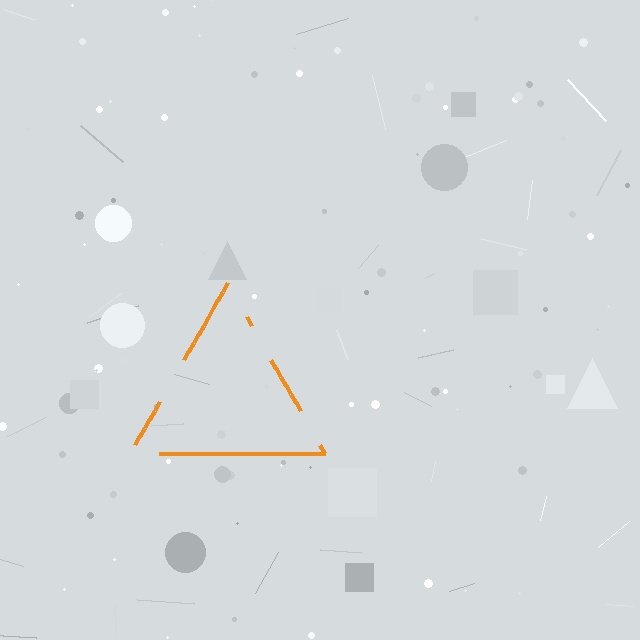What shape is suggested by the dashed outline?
The dashed outline suggests a triangle.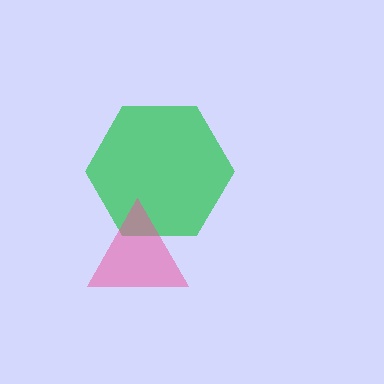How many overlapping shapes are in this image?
There are 2 overlapping shapes in the image.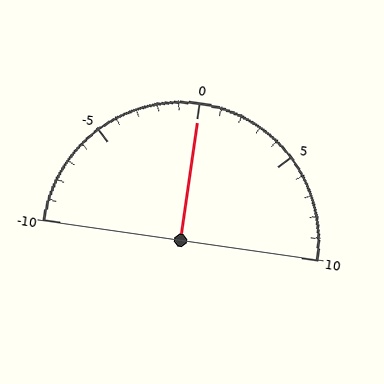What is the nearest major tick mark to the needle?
The nearest major tick mark is 0.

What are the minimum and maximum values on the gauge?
The gauge ranges from -10 to 10.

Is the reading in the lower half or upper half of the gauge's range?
The reading is in the upper half of the range (-10 to 10).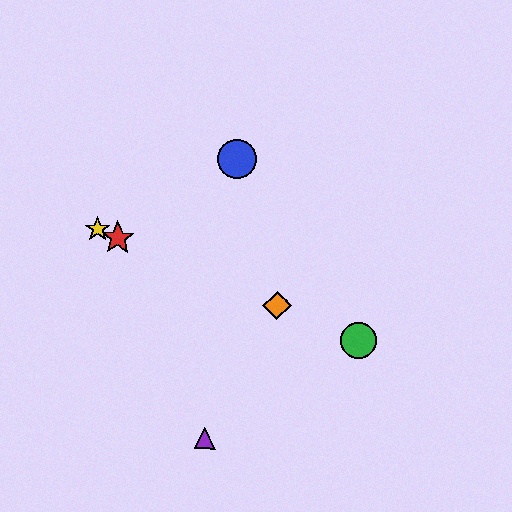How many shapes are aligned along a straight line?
4 shapes (the red star, the green circle, the yellow star, the orange diamond) are aligned along a straight line.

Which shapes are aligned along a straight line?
The red star, the green circle, the yellow star, the orange diamond are aligned along a straight line.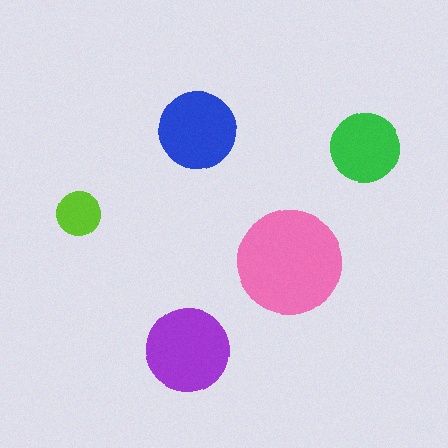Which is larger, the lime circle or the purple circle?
The purple one.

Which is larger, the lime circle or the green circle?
The green one.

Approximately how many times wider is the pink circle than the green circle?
About 1.5 times wider.